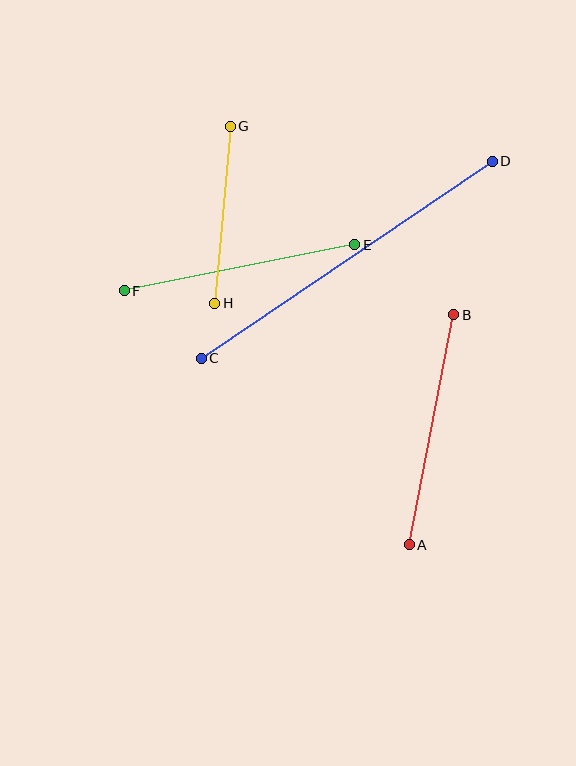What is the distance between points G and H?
The distance is approximately 177 pixels.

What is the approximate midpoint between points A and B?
The midpoint is at approximately (432, 430) pixels.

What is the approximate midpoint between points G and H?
The midpoint is at approximately (223, 215) pixels.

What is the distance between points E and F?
The distance is approximately 235 pixels.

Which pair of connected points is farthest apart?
Points C and D are farthest apart.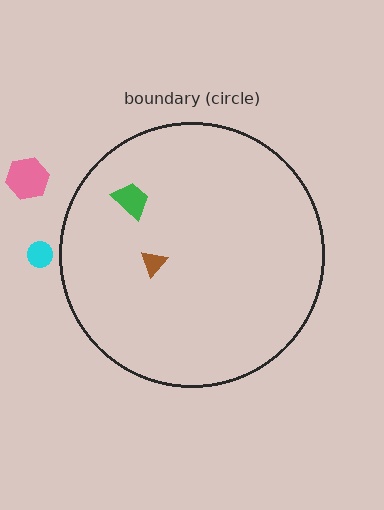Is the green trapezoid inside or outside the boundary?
Inside.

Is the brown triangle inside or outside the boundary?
Inside.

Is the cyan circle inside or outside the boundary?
Outside.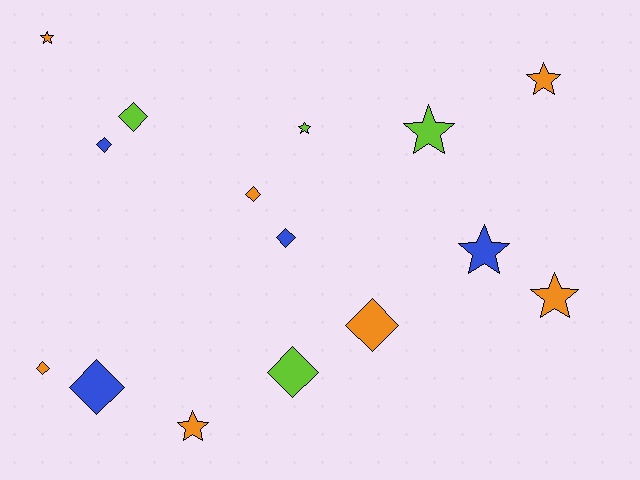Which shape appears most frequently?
Diamond, with 8 objects.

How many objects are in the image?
There are 15 objects.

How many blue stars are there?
There is 1 blue star.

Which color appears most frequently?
Orange, with 7 objects.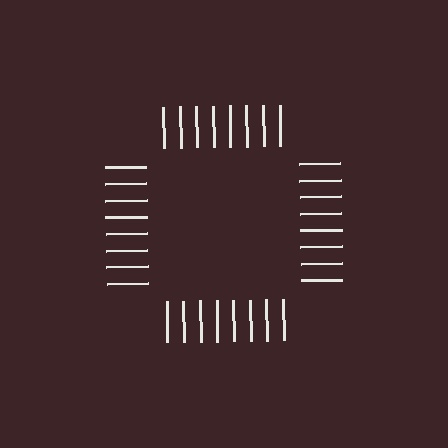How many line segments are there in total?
32 — 8 along each of the 4 edges.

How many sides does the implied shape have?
4 sides — the line-ends trace a square.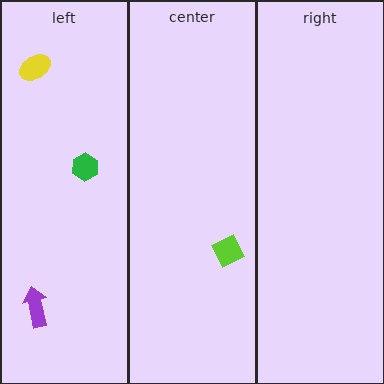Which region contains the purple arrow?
The left region.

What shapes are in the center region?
The lime diamond.